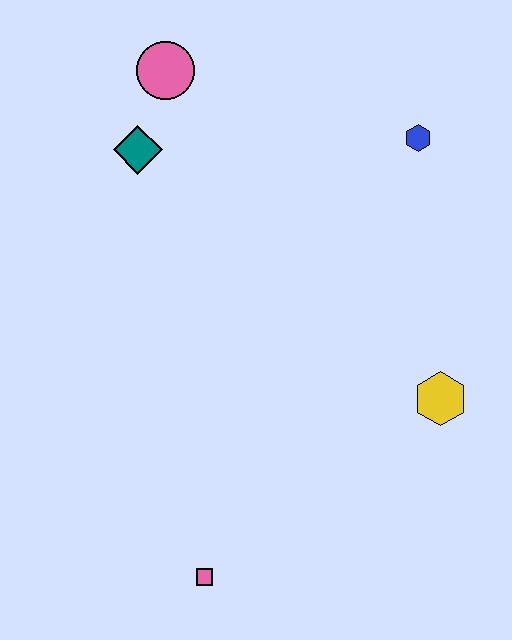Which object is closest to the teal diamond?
The pink circle is closest to the teal diamond.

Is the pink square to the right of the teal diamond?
Yes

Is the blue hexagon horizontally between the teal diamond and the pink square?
No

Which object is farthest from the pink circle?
The pink square is farthest from the pink circle.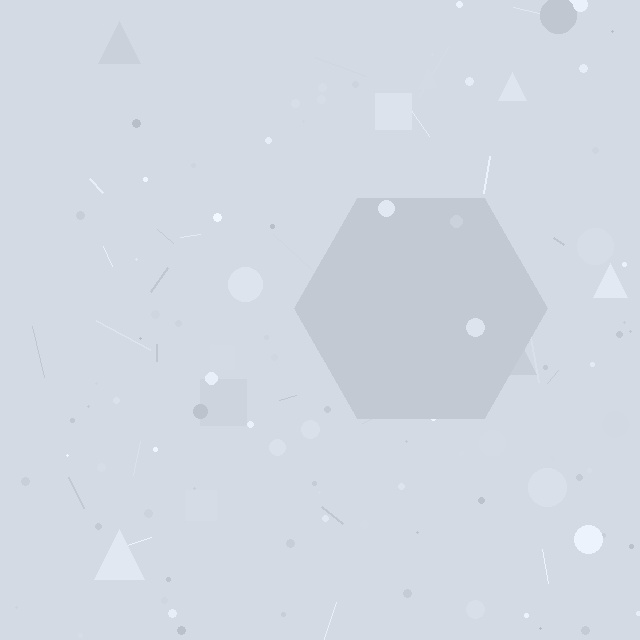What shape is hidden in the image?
A hexagon is hidden in the image.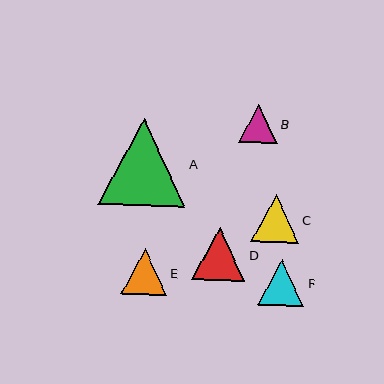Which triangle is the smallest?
Triangle B is the smallest with a size of approximately 39 pixels.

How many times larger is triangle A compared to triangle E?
Triangle A is approximately 1.9 times the size of triangle E.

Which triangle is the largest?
Triangle A is the largest with a size of approximately 87 pixels.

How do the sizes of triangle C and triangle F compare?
Triangle C and triangle F are approximately the same size.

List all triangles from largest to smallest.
From largest to smallest: A, D, C, F, E, B.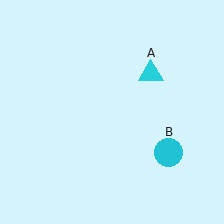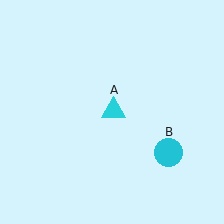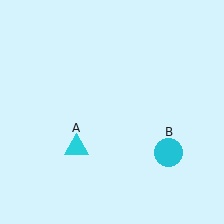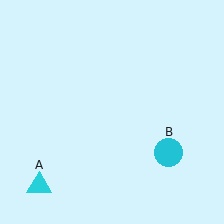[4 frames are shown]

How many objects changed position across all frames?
1 object changed position: cyan triangle (object A).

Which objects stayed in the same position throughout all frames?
Cyan circle (object B) remained stationary.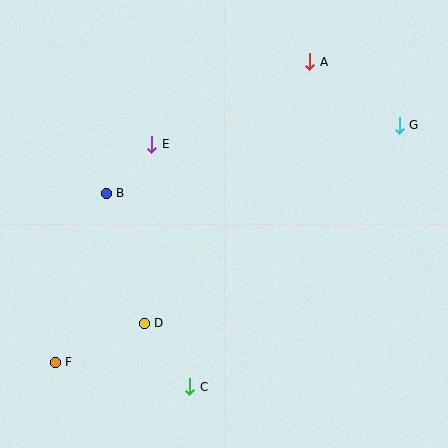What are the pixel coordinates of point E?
Point E is at (152, 144).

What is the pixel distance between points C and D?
The distance between C and D is 78 pixels.